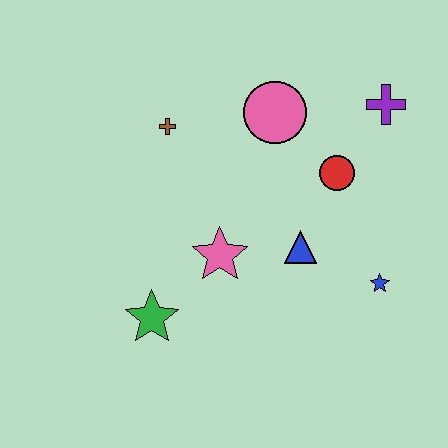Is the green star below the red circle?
Yes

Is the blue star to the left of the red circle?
No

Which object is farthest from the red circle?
The green star is farthest from the red circle.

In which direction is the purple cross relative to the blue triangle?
The purple cross is above the blue triangle.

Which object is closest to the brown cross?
The pink circle is closest to the brown cross.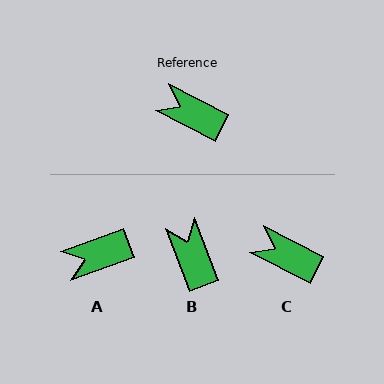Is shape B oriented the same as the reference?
No, it is off by about 43 degrees.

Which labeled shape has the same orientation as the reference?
C.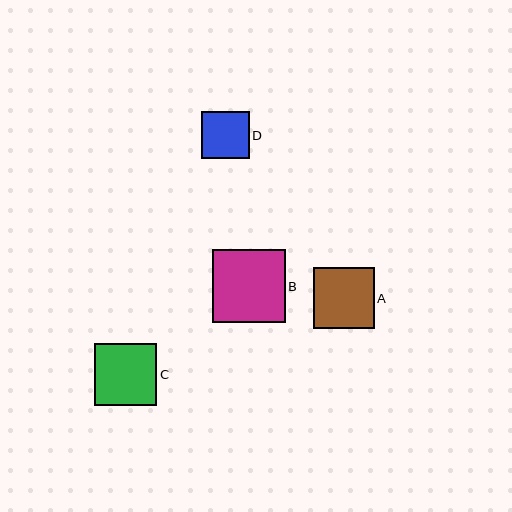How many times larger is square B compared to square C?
Square B is approximately 1.2 times the size of square C.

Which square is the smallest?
Square D is the smallest with a size of approximately 48 pixels.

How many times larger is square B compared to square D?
Square B is approximately 1.5 times the size of square D.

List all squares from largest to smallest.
From largest to smallest: B, C, A, D.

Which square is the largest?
Square B is the largest with a size of approximately 72 pixels.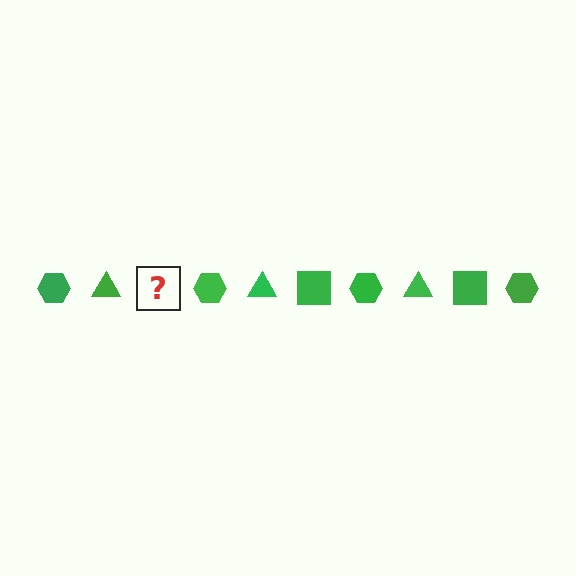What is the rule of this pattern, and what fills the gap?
The rule is that the pattern cycles through hexagon, triangle, square shapes in green. The gap should be filled with a green square.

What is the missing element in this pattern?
The missing element is a green square.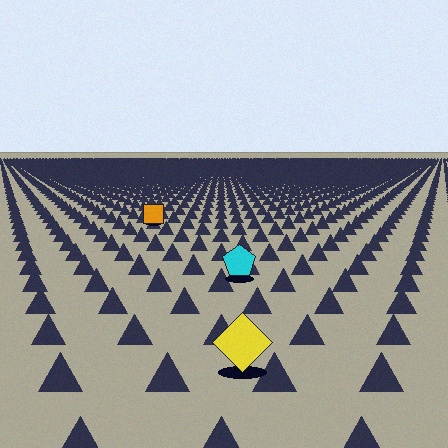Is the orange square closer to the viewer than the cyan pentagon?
No. The cyan pentagon is closer — you can tell from the texture gradient: the ground texture is coarser near it.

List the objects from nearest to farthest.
From nearest to farthest: the yellow diamond, the cyan pentagon, the orange square.